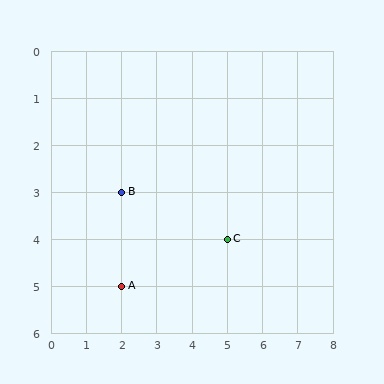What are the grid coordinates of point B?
Point B is at grid coordinates (2, 3).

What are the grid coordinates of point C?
Point C is at grid coordinates (5, 4).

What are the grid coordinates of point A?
Point A is at grid coordinates (2, 5).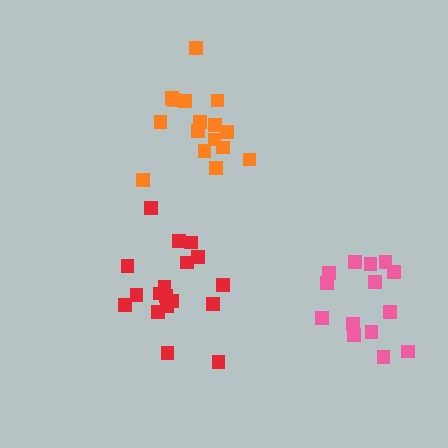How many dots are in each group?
Group 1: 18 dots, Group 2: 14 dots, Group 3: 16 dots (48 total).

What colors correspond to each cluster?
The clusters are colored: red, pink, orange.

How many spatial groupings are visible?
There are 3 spatial groupings.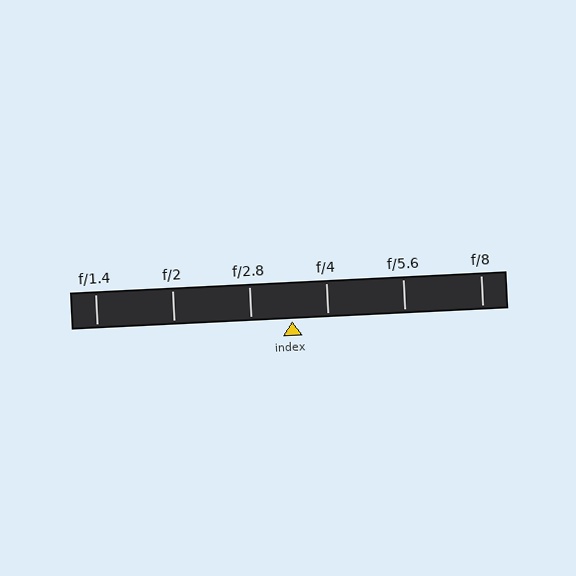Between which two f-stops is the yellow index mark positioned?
The index mark is between f/2.8 and f/4.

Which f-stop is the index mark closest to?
The index mark is closest to f/4.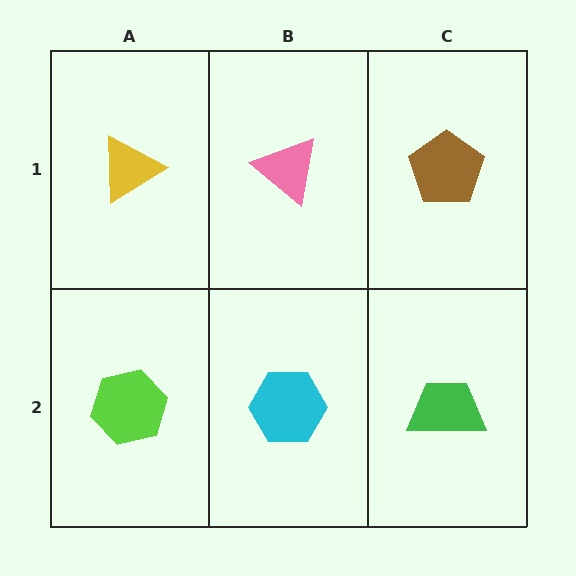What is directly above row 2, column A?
A yellow triangle.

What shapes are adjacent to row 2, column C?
A brown pentagon (row 1, column C), a cyan hexagon (row 2, column B).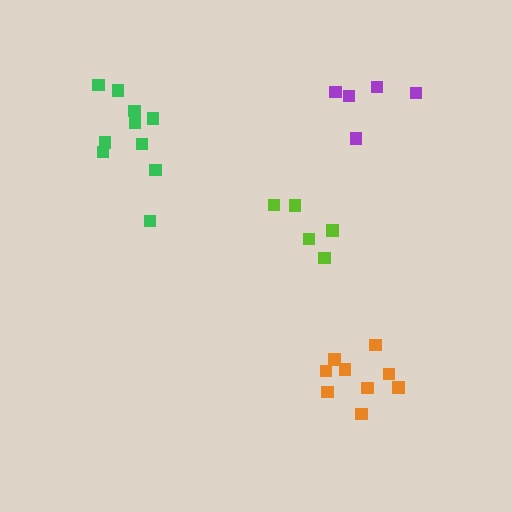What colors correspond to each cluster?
The clusters are colored: orange, purple, lime, green.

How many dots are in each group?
Group 1: 9 dots, Group 2: 5 dots, Group 3: 5 dots, Group 4: 10 dots (29 total).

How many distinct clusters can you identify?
There are 4 distinct clusters.